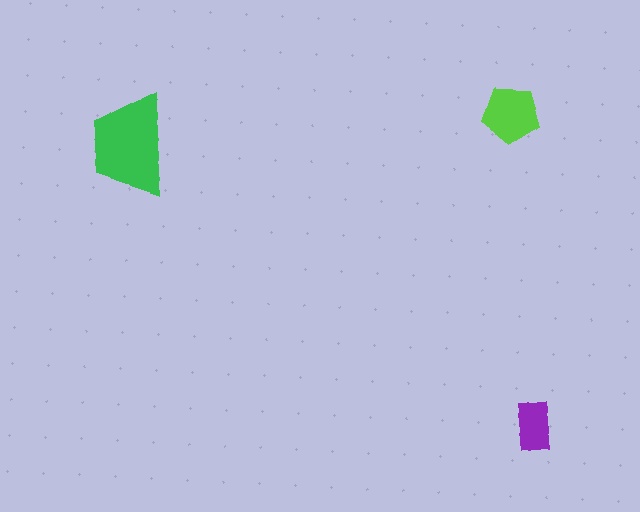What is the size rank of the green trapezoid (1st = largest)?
1st.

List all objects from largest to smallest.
The green trapezoid, the lime pentagon, the purple rectangle.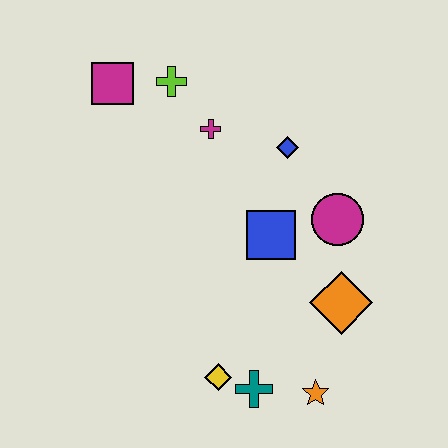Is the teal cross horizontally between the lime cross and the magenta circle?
Yes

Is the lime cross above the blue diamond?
Yes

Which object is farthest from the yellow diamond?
The magenta square is farthest from the yellow diamond.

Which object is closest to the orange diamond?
The magenta circle is closest to the orange diamond.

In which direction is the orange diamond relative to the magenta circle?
The orange diamond is below the magenta circle.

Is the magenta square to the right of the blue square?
No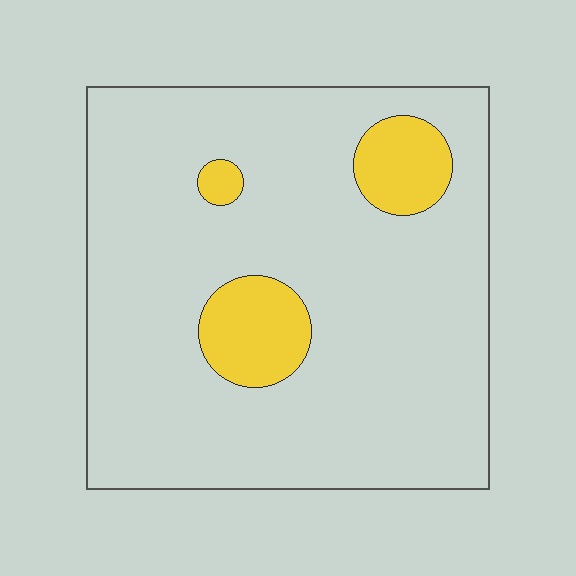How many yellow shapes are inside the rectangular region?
3.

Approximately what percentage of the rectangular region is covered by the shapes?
Approximately 10%.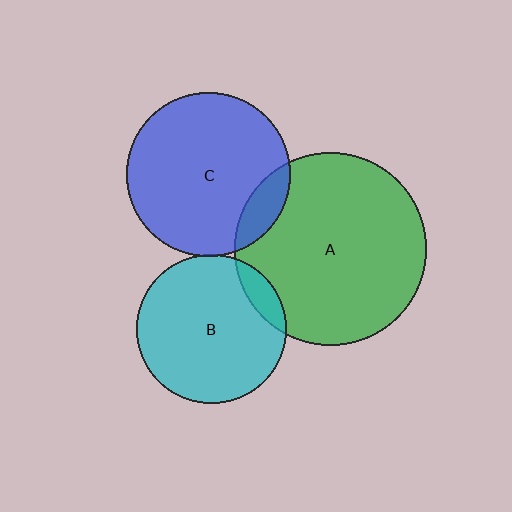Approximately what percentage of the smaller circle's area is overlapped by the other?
Approximately 10%.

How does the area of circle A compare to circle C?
Approximately 1.4 times.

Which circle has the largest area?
Circle A (green).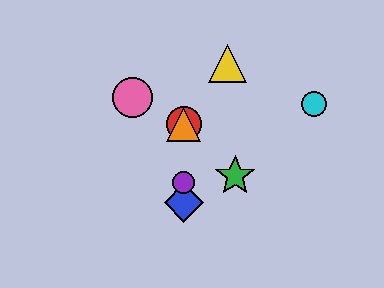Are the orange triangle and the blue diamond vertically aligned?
Yes, both are at x≈184.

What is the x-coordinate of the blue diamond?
The blue diamond is at x≈184.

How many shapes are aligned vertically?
4 shapes (the red circle, the blue diamond, the purple circle, the orange triangle) are aligned vertically.